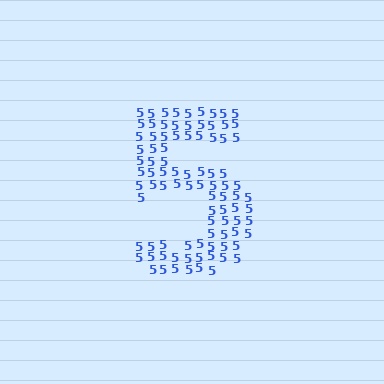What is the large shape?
The large shape is the digit 5.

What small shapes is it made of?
It is made of small digit 5's.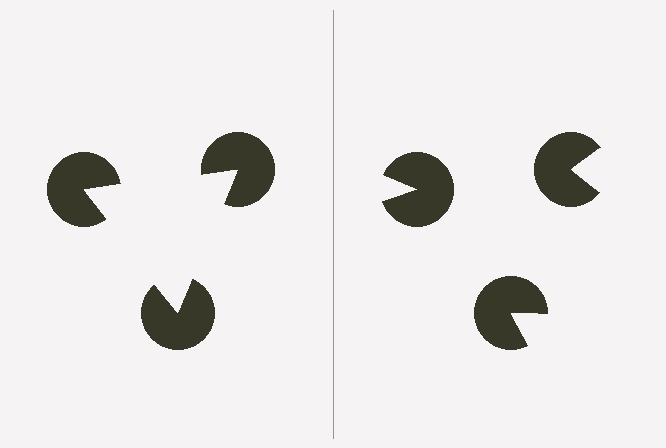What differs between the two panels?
The pac-man discs are positioned identically on both sides; only the wedge orientations differ. On the left they align to a triangle; on the right they are misaligned.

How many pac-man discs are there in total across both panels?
6 — 3 on each side.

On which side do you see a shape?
An illusory triangle appears on the left side. On the right side the wedge cuts are rotated, so no coherent shape forms.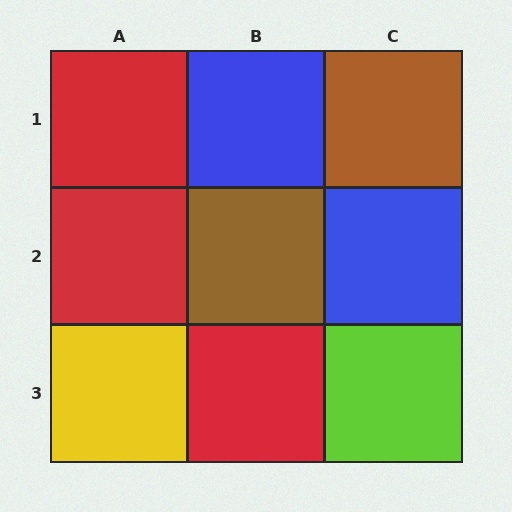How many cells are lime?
1 cell is lime.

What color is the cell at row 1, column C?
Brown.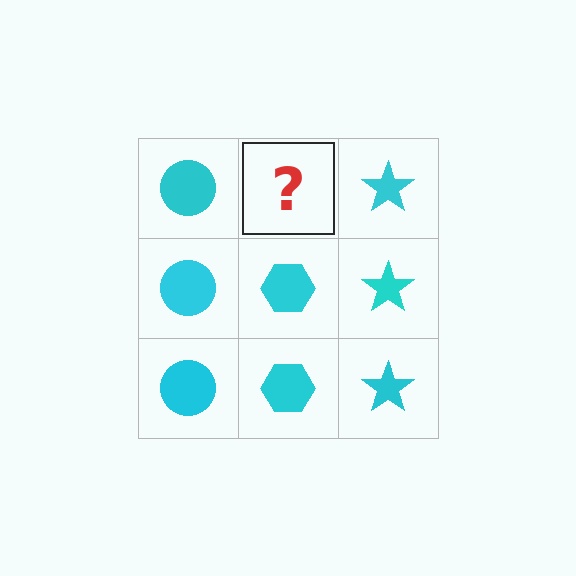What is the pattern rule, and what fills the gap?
The rule is that each column has a consistent shape. The gap should be filled with a cyan hexagon.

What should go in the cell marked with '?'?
The missing cell should contain a cyan hexagon.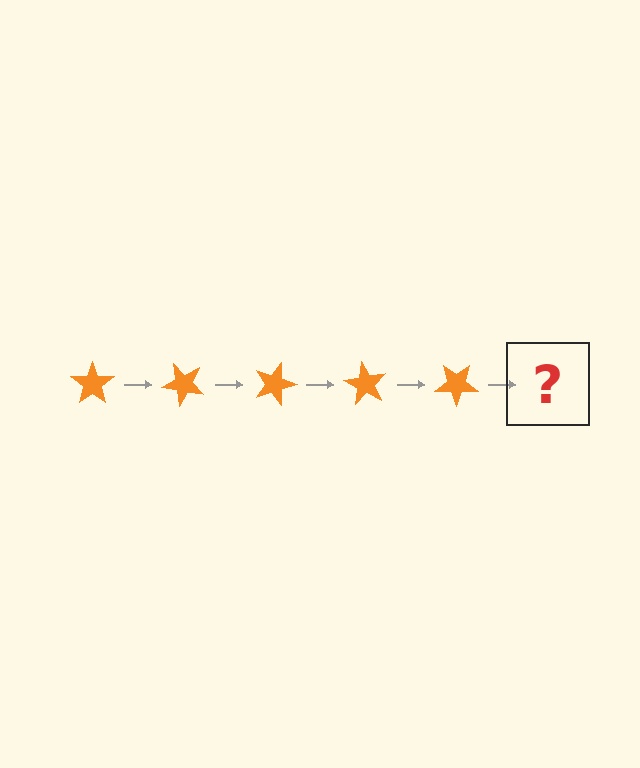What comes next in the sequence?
The next element should be an orange star rotated 225 degrees.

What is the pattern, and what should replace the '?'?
The pattern is that the star rotates 45 degrees each step. The '?' should be an orange star rotated 225 degrees.